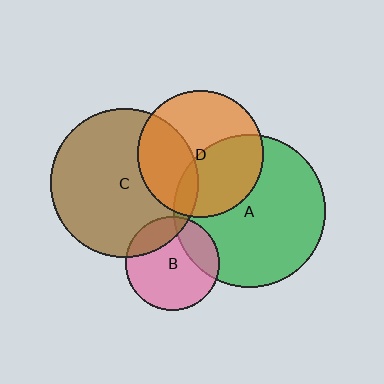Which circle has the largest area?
Circle A (green).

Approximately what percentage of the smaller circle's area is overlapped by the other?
Approximately 35%.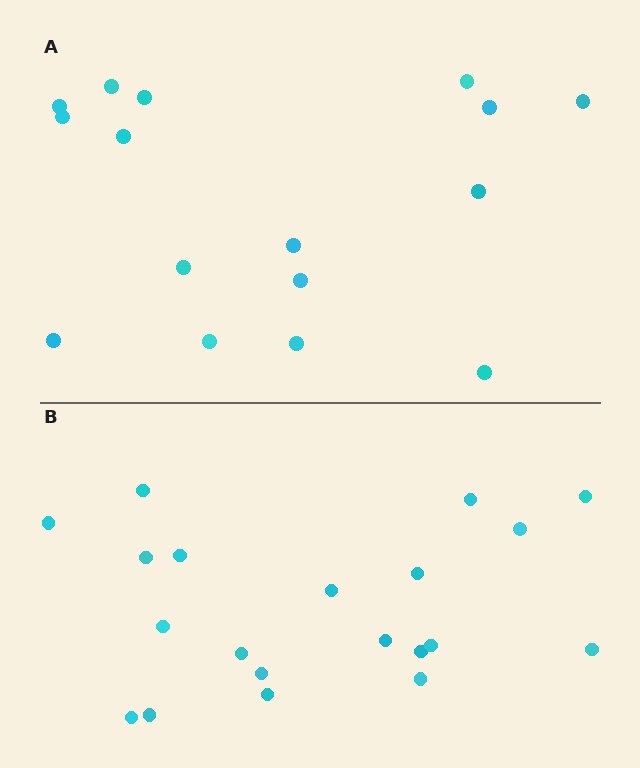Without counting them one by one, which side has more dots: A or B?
Region B (the bottom region) has more dots.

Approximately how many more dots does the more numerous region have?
Region B has about 4 more dots than region A.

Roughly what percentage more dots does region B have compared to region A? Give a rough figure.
About 25% more.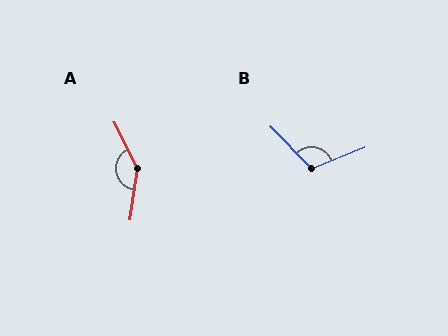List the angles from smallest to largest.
B (112°), A (145°).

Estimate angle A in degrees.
Approximately 145 degrees.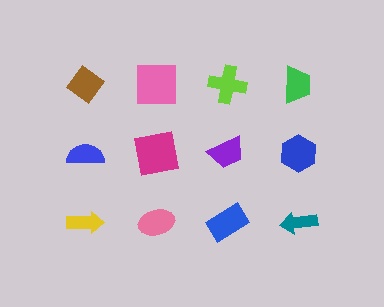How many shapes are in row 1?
4 shapes.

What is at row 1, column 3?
A lime cross.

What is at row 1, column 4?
A green trapezoid.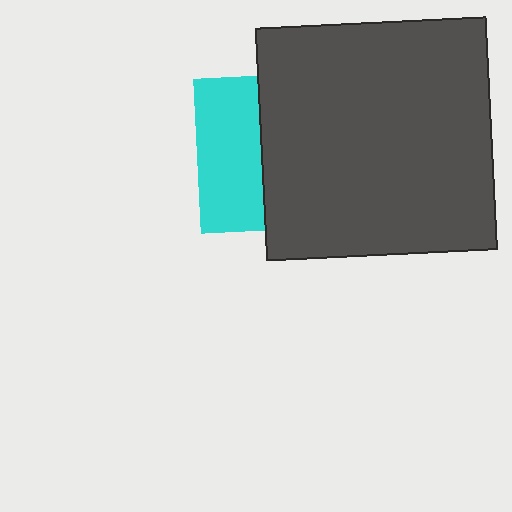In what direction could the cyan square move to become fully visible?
The cyan square could move left. That would shift it out from behind the dark gray rectangle entirely.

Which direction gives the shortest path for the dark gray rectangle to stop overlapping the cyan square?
Moving right gives the shortest separation.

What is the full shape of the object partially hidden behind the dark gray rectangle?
The partially hidden object is a cyan square.